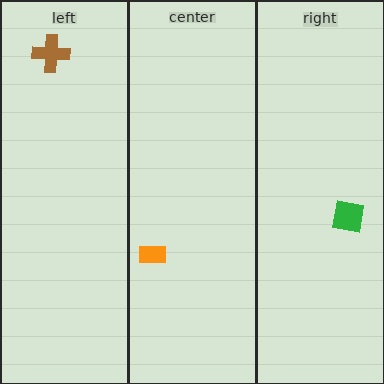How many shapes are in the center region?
1.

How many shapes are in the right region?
1.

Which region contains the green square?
The right region.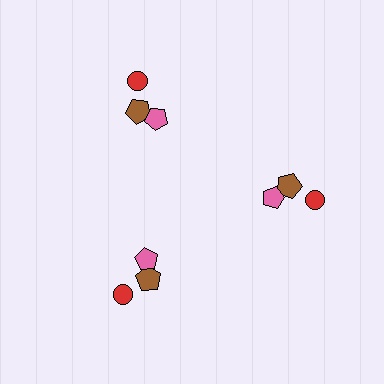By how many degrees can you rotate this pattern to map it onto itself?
The pattern maps onto itself every 120 degrees of rotation.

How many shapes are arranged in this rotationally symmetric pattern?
There are 9 shapes, arranged in 3 groups of 3.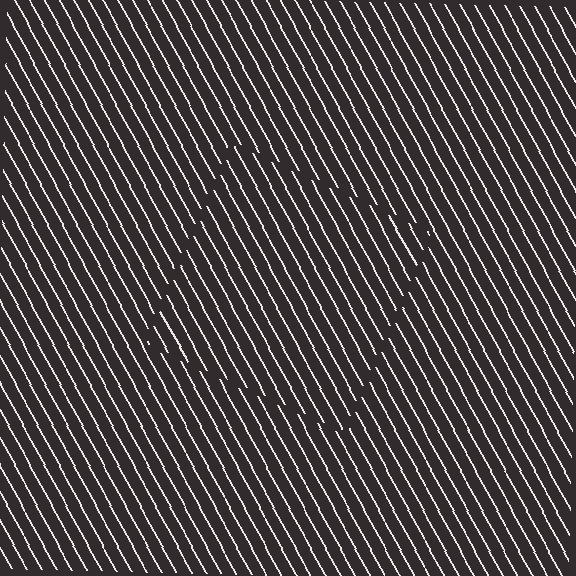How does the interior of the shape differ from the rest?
The interior of the shape contains the same grating, shifted by half a period — the contour is defined by the phase discontinuity where line-ends from the inner and outer gratings abut.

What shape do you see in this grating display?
An illusory square. The interior of the shape contains the same grating, shifted by half a period — the contour is defined by the phase discontinuity where line-ends from the inner and outer gratings abut.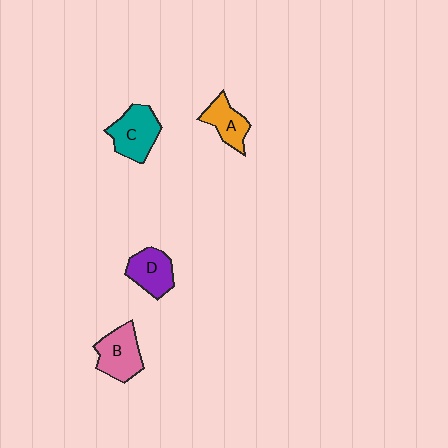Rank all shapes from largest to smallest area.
From largest to smallest: C (teal), B (pink), D (purple), A (orange).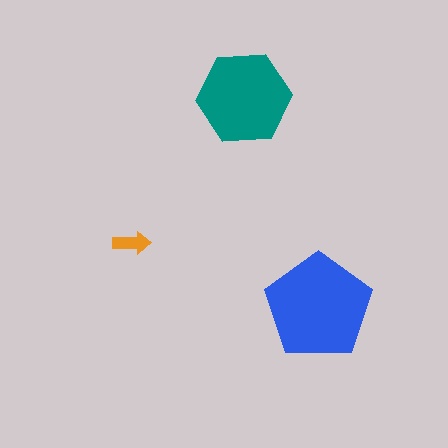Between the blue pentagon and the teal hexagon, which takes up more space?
The blue pentagon.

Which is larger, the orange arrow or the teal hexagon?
The teal hexagon.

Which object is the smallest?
The orange arrow.